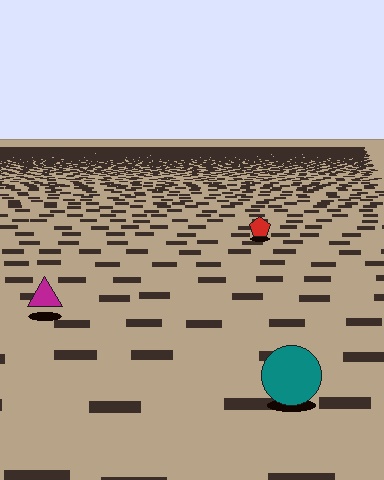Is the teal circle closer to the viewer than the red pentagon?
Yes. The teal circle is closer — you can tell from the texture gradient: the ground texture is coarser near it.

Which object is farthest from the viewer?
The red pentagon is farthest from the viewer. It appears smaller and the ground texture around it is denser.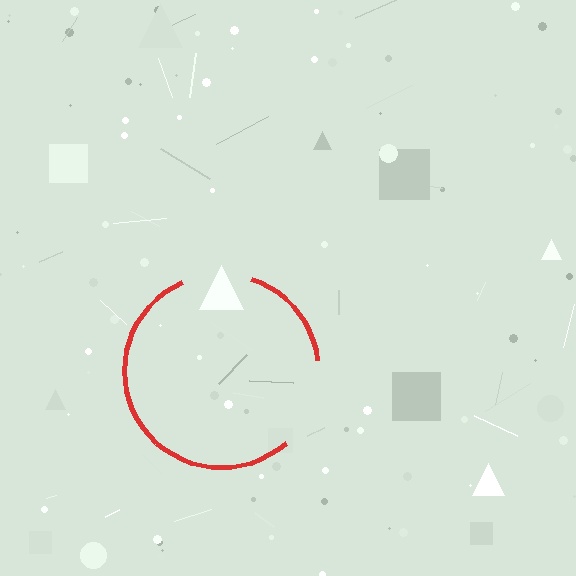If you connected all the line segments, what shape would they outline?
They would outline a circle.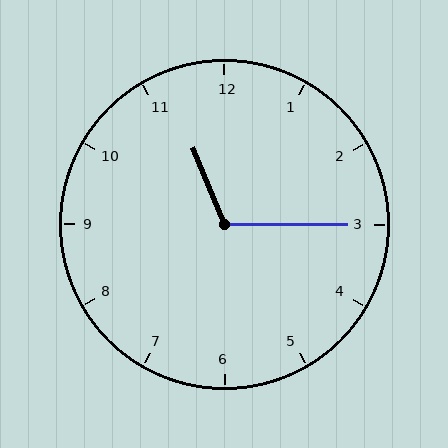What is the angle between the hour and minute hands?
Approximately 112 degrees.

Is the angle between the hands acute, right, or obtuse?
It is obtuse.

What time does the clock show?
11:15.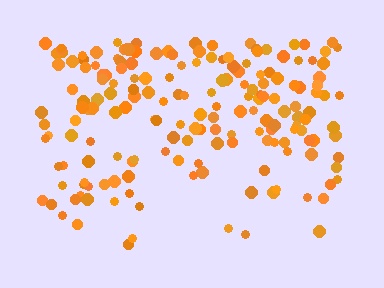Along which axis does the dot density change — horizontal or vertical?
Vertical.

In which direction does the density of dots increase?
From bottom to top, with the top side densest.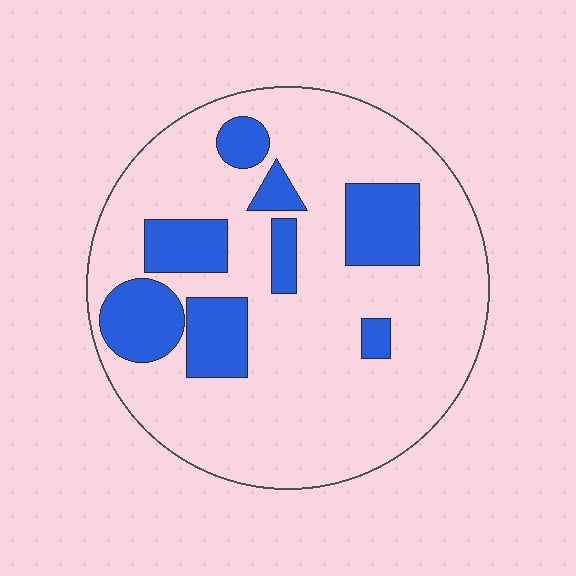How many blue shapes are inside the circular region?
8.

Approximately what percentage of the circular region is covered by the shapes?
Approximately 20%.